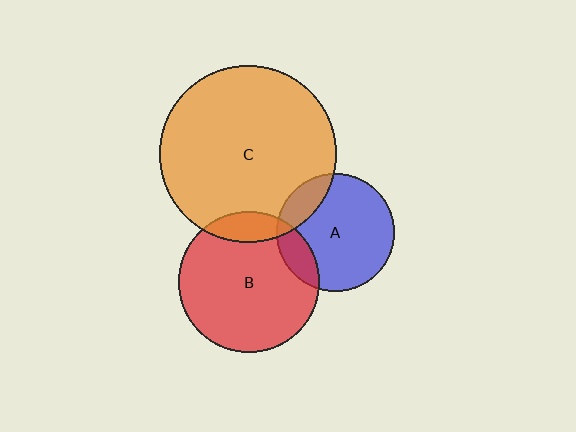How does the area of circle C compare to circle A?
Approximately 2.3 times.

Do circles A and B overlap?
Yes.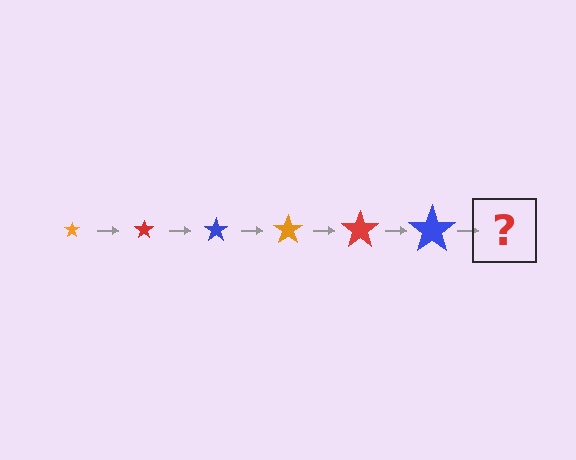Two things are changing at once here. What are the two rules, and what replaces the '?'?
The two rules are that the star grows larger each step and the color cycles through orange, red, and blue. The '?' should be an orange star, larger than the previous one.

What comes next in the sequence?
The next element should be an orange star, larger than the previous one.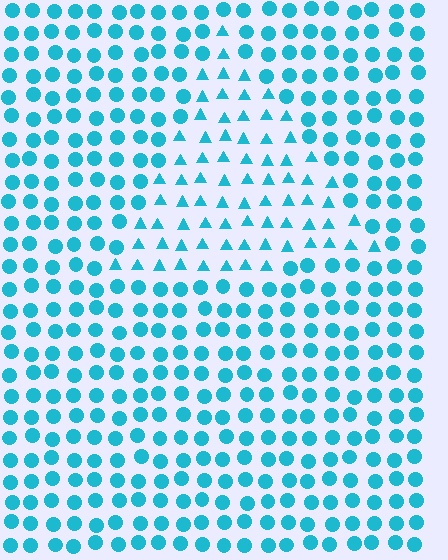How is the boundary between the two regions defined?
The boundary is defined by a change in element shape: triangles inside vs. circles outside. All elements share the same color and spacing.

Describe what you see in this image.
The image is filled with small cyan elements arranged in a uniform grid. A triangle-shaped region contains triangles, while the surrounding area contains circles. The boundary is defined purely by the change in element shape.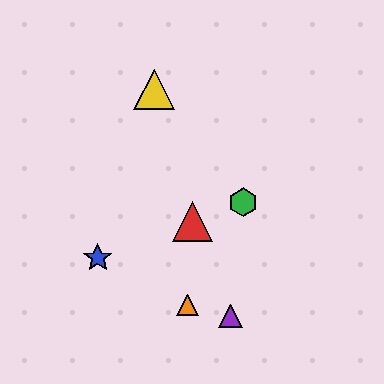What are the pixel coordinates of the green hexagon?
The green hexagon is at (243, 202).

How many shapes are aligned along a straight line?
3 shapes (the red triangle, the blue star, the green hexagon) are aligned along a straight line.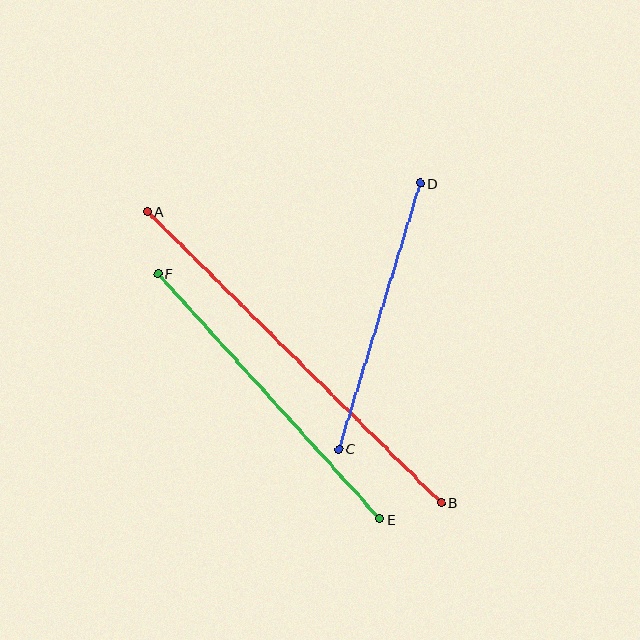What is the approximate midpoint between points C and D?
The midpoint is at approximately (379, 316) pixels.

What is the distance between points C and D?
The distance is approximately 278 pixels.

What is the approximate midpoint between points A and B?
The midpoint is at approximately (294, 357) pixels.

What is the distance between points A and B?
The distance is approximately 414 pixels.